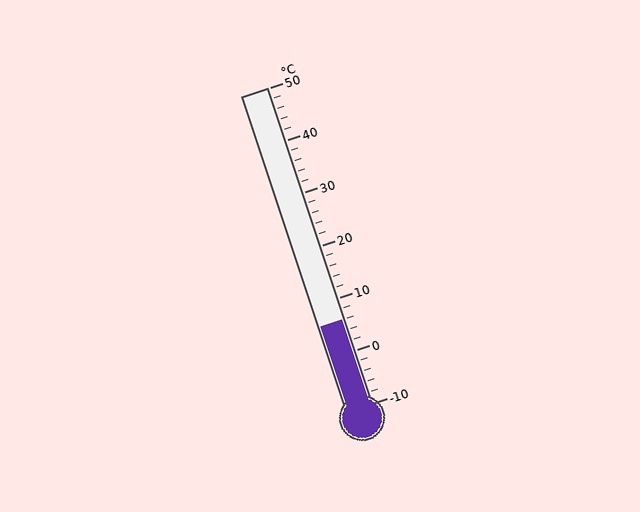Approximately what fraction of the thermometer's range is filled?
The thermometer is filled to approximately 25% of its range.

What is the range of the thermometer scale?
The thermometer scale ranges from -10°C to 50°C.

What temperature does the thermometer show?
The thermometer shows approximately 6°C.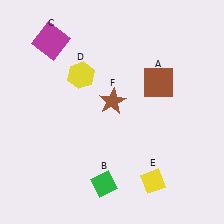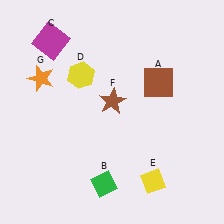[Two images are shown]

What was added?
An orange star (G) was added in Image 2.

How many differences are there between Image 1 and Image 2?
There is 1 difference between the two images.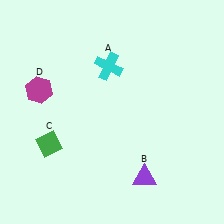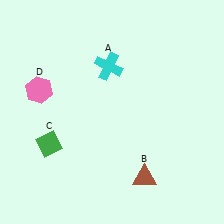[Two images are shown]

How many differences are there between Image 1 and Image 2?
There are 2 differences between the two images.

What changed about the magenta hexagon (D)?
In Image 1, D is magenta. In Image 2, it changed to pink.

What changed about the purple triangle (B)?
In Image 1, B is purple. In Image 2, it changed to brown.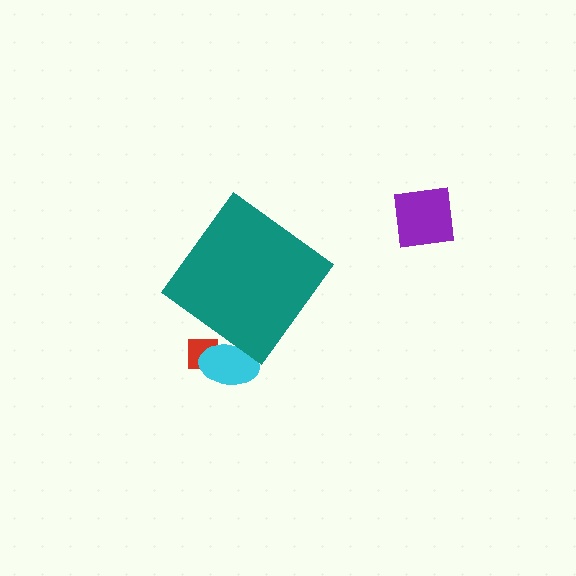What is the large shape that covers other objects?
A teal diamond.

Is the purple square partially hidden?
No, the purple square is fully visible.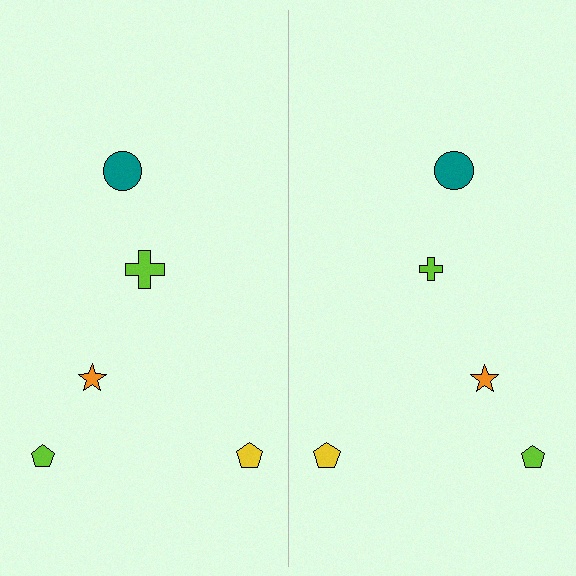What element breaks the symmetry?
The lime cross on the right side has a different size than its mirror counterpart.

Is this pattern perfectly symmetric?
No, the pattern is not perfectly symmetric. The lime cross on the right side has a different size than its mirror counterpart.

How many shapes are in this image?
There are 10 shapes in this image.